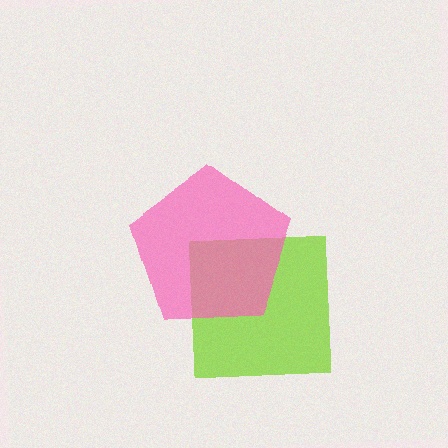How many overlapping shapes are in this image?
There are 2 overlapping shapes in the image.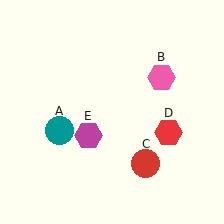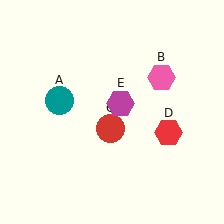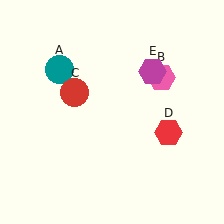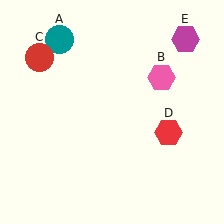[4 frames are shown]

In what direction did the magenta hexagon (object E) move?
The magenta hexagon (object E) moved up and to the right.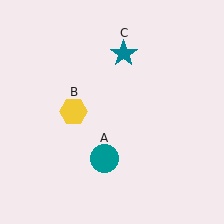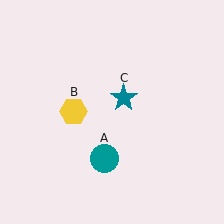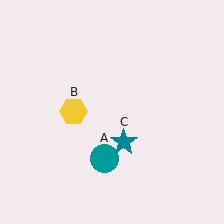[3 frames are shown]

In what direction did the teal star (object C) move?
The teal star (object C) moved down.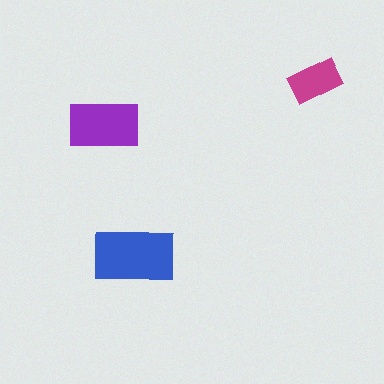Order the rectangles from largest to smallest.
the blue one, the purple one, the magenta one.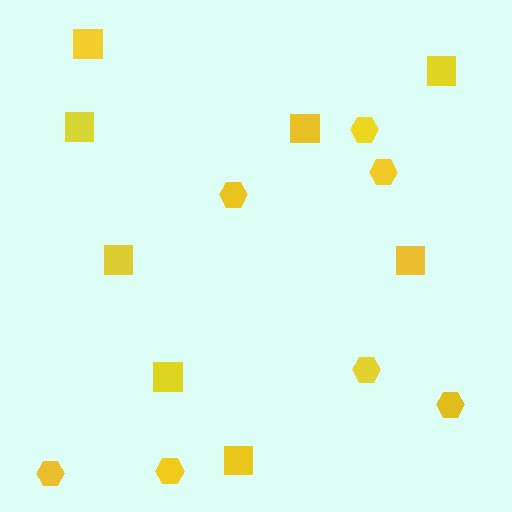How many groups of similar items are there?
There are 2 groups: one group of hexagons (7) and one group of squares (8).